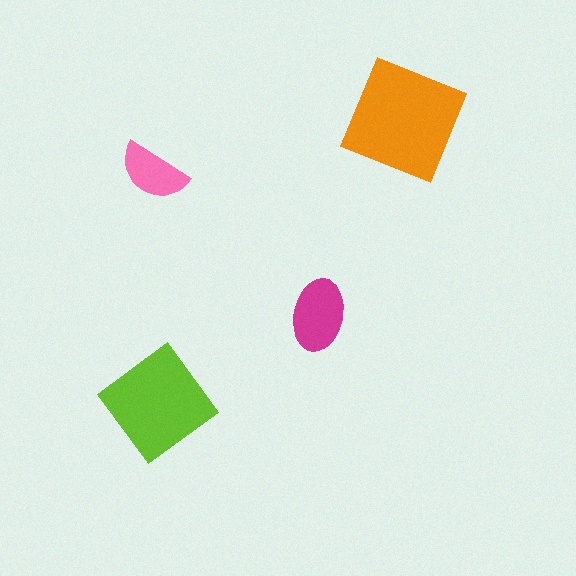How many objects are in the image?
There are 4 objects in the image.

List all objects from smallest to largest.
The pink semicircle, the magenta ellipse, the lime diamond, the orange square.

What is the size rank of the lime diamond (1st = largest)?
2nd.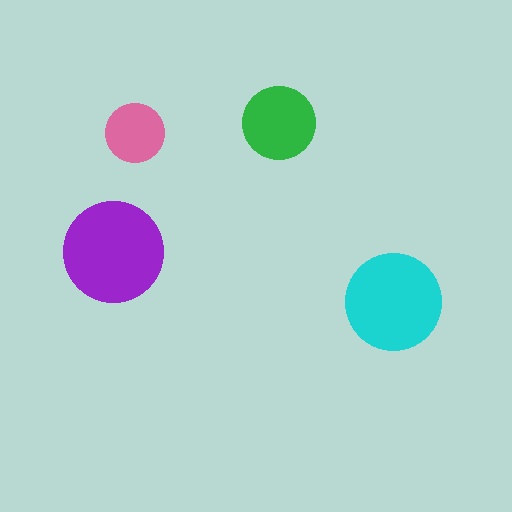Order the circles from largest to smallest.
the purple one, the cyan one, the green one, the pink one.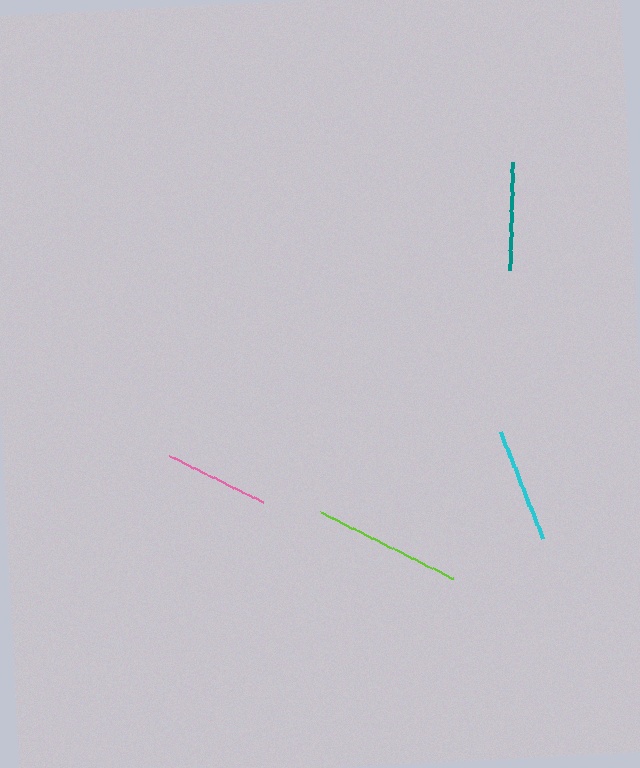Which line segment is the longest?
The lime line is the longest at approximately 148 pixels.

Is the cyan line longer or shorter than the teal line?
The cyan line is longer than the teal line.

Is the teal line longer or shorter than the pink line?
The teal line is longer than the pink line.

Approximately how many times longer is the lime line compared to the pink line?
The lime line is approximately 1.4 times the length of the pink line.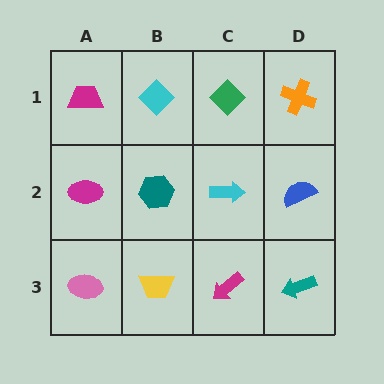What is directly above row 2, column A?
A magenta trapezoid.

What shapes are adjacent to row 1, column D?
A blue semicircle (row 2, column D), a green diamond (row 1, column C).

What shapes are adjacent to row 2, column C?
A green diamond (row 1, column C), a magenta arrow (row 3, column C), a teal hexagon (row 2, column B), a blue semicircle (row 2, column D).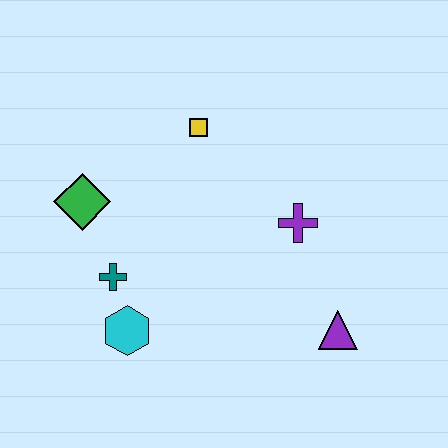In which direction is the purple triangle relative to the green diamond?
The purple triangle is to the right of the green diamond.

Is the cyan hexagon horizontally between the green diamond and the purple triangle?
Yes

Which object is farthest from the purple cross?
The green diamond is farthest from the purple cross.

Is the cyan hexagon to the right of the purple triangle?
No